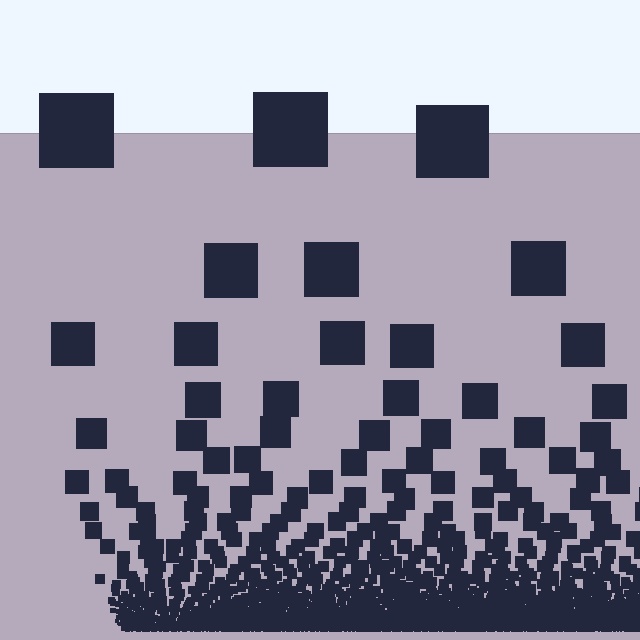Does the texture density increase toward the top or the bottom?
Density increases toward the bottom.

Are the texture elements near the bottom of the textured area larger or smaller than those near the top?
Smaller. The gradient is inverted — elements near the bottom are smaller and denser.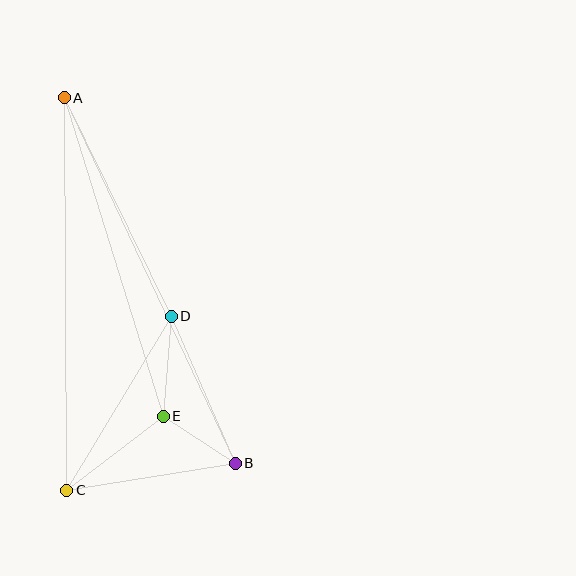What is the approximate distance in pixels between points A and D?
The distance between A and D is approximately 243 pixels.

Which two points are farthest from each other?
Points A and B are farthest from each other.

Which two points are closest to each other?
Points B and E are closest to each other.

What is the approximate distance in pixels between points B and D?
The distance between B and D is approximately 160 pixels.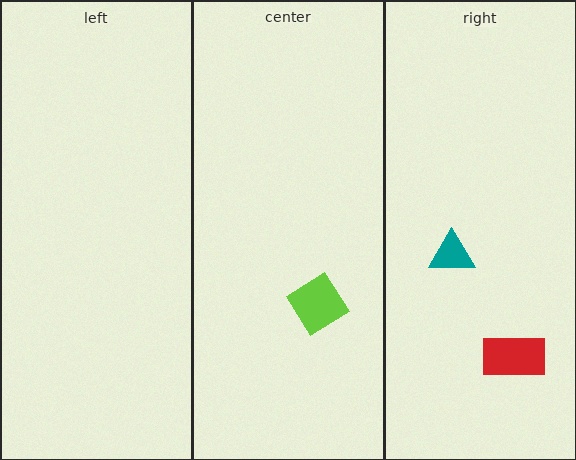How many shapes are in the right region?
2.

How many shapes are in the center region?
1.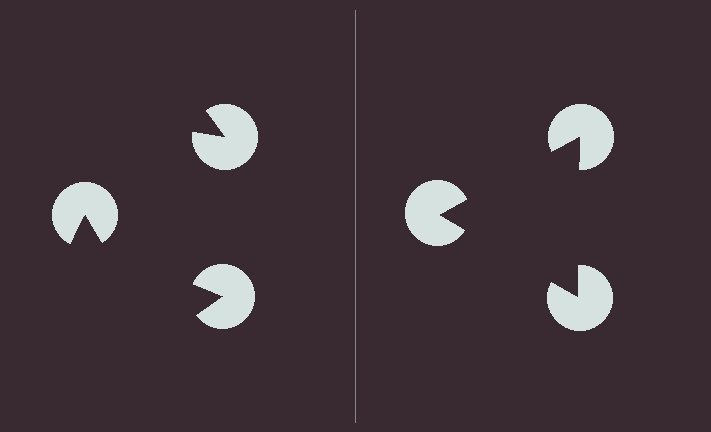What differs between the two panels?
The pac-man discs are positioned identically on both sides; only the wedge orientations differ. On the right they align to a triangle; on the left they are misaligned.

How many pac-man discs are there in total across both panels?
6 — 3 on each side.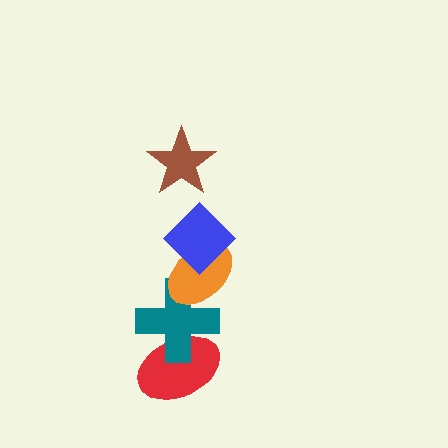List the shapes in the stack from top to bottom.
From top to bottom: the brown star, the blue diamond, the orange ellipse, the teal cross, the red ellipse.